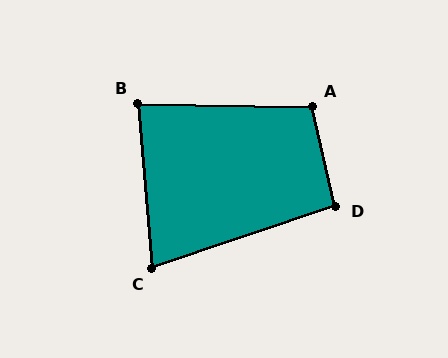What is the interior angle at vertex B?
Approximately 84 degrees (acute).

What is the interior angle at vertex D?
Approximately 96 degrees (obtuse).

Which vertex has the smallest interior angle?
C, at approximately 76 degrees.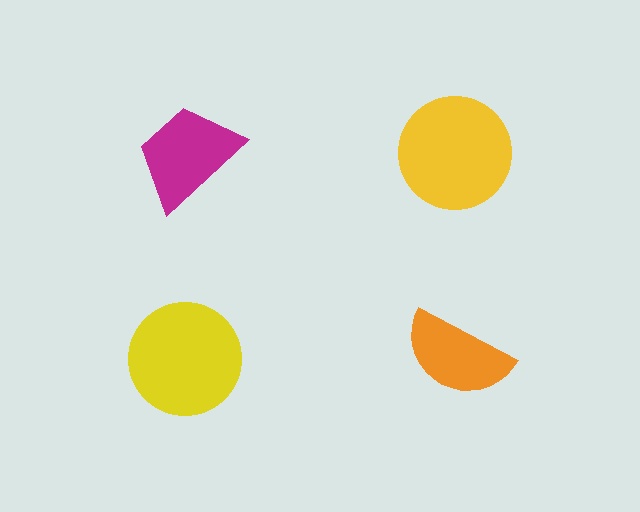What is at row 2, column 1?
A yellow circle.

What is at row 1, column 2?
A yellow circle.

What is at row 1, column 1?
A magenta trapezoid.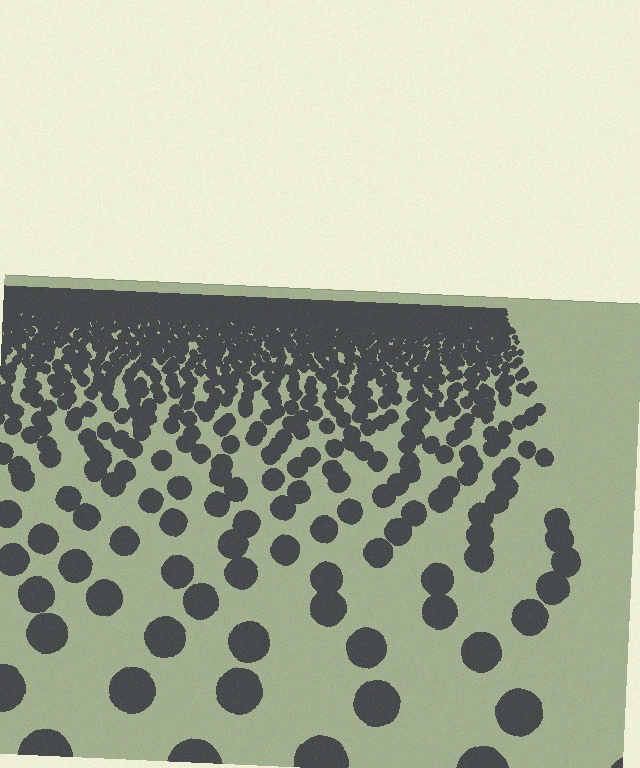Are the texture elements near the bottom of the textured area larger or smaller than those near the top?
Larger. Near the bottom, elements are closer to the viewer and appear at a bigger on-screen size.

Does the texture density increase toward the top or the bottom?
Density increases toward the top.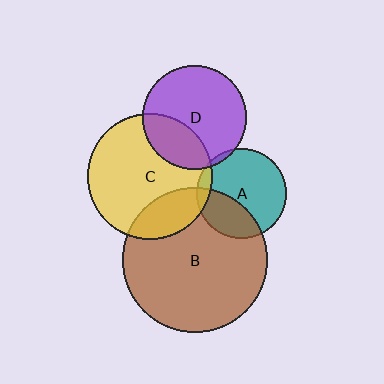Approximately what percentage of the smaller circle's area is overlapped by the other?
Approximately 30%.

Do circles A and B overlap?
Yes.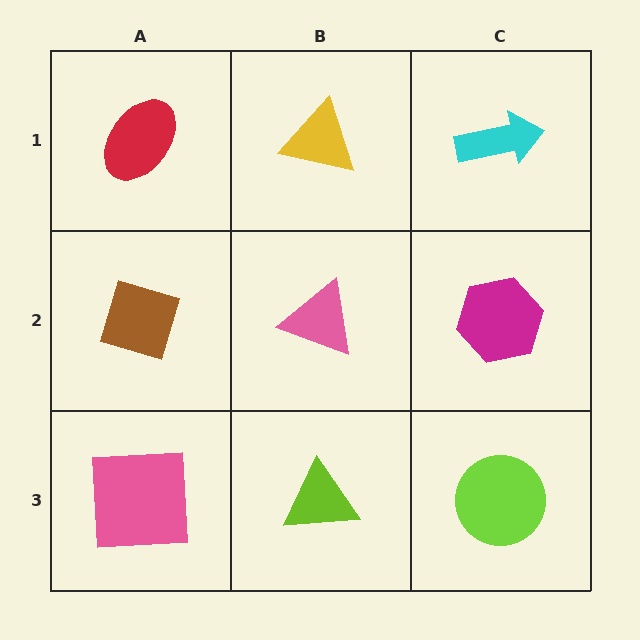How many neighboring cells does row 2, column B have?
4.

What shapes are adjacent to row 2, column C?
A cyan arrow (row 1, column C), a lime circle (row 3, column C), a pink triangle (row 2, column B).